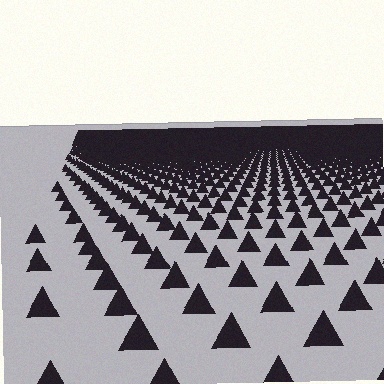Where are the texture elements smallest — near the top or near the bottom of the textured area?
Near the top.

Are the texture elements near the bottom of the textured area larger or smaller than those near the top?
Larger. Near the bottom, elements are closer to the viewer and appear at a bigger on-screen size.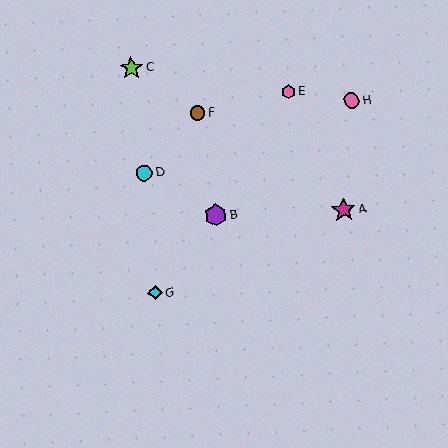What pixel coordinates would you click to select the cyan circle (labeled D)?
Click at (144, 173) to select the cyan circle D.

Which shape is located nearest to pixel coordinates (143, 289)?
The cyan diamond (labeled G) at (155, 293) is nearest to that location.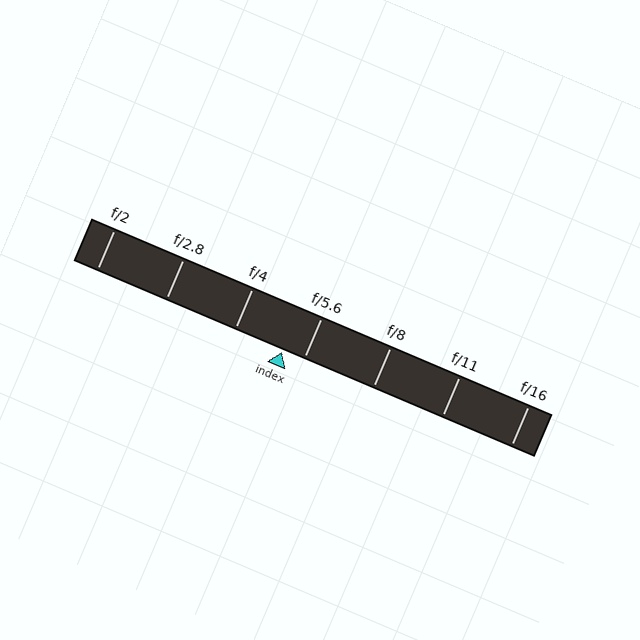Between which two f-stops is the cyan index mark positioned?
The index mark is between f/4 and f/5.6.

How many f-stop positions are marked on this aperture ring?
There are 7 f-stop positions marked.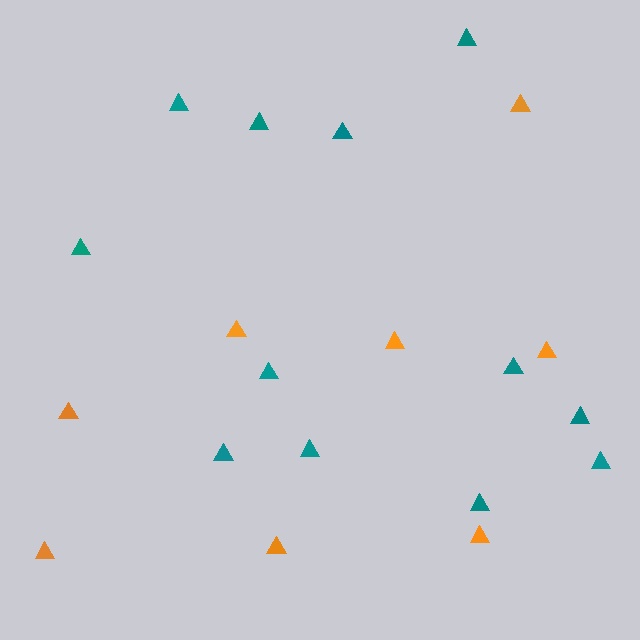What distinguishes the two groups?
There are 2 groups: one group of orange triangles (8) and one group of teal triangles (12).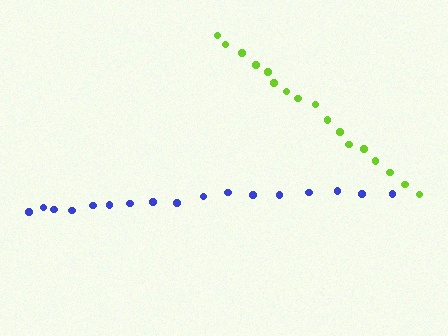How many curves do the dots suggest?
There are 2 distinct paths.